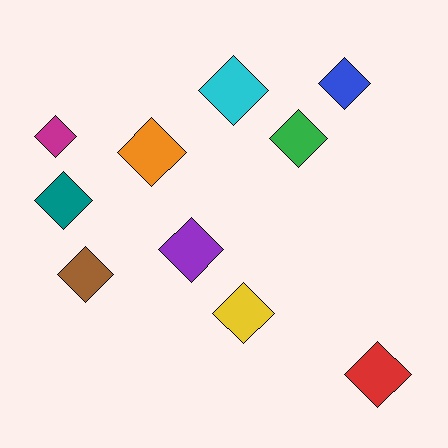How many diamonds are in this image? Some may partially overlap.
There are 10 diamonds.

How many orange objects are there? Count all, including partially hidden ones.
There is 1 orange object.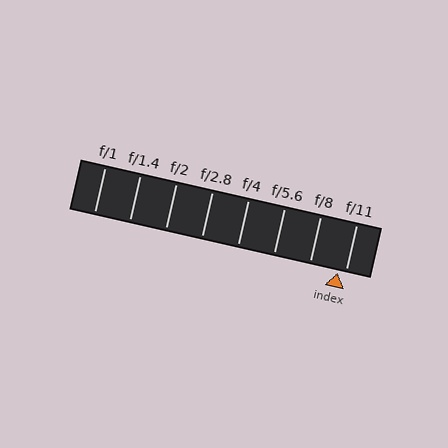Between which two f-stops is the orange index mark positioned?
The index mark is between f/8 and f/11.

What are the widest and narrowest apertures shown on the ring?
The widest aperture shown is f/1 and the narrowest is f/11.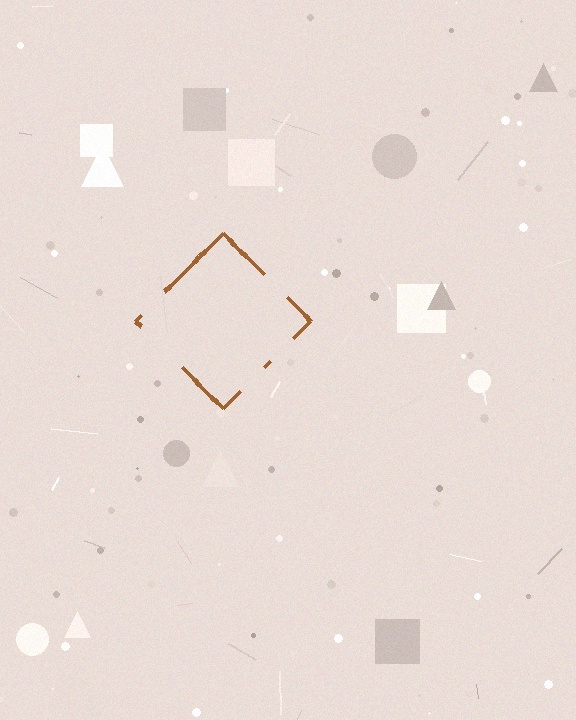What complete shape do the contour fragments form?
The contour fragments form a diamond.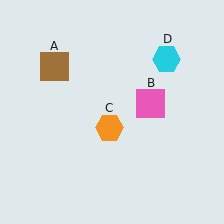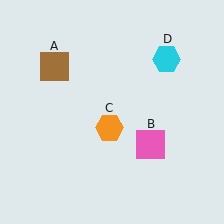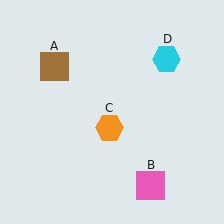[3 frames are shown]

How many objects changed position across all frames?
1 object changed position: pink square (object B).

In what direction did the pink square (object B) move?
The pink square (object B) moved down.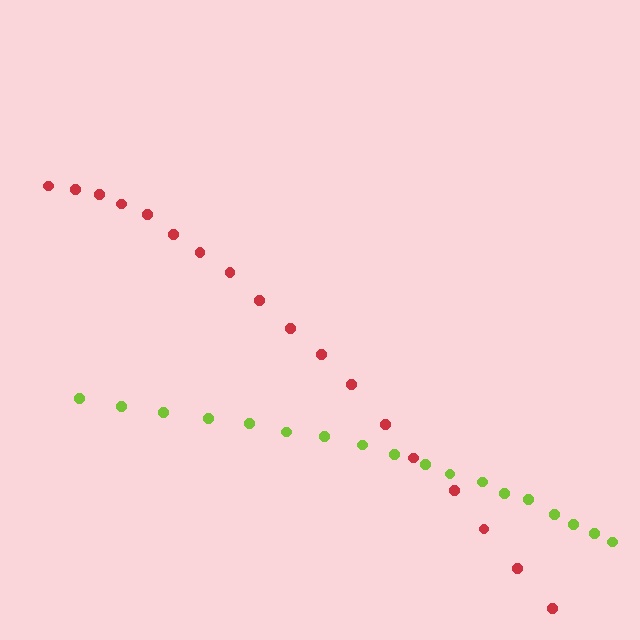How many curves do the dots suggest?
There are 2 distinct paths.